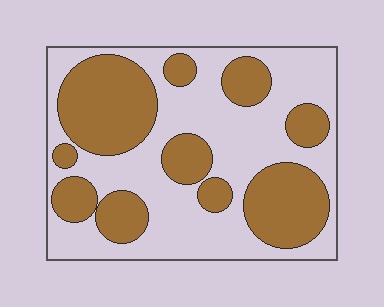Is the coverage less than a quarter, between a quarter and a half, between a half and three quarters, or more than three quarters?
Between a quarter and a half.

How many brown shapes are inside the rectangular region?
10.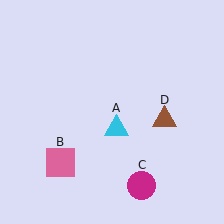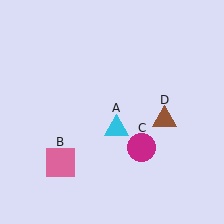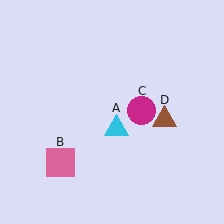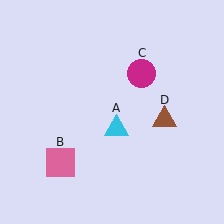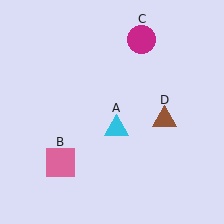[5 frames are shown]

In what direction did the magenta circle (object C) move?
The magenta circle (object C) moved up.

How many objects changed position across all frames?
1 object changed position: magenta circle (object C).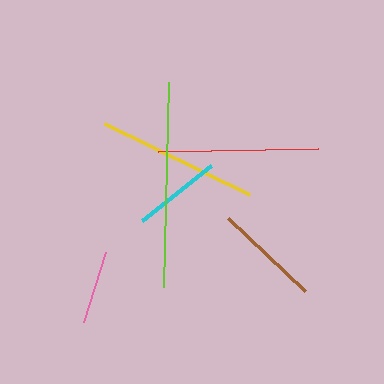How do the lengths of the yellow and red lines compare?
The yellow and red lines are approximately the same length.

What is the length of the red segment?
The red segment is approximately 160 pixels long.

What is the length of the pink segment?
The pink segment is approximately 74 pixels long.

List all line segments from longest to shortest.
From longest to shortest: lime, yellow, red, brown, cyan, pink.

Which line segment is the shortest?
The pink line is the shortest at approximately 74 pixels.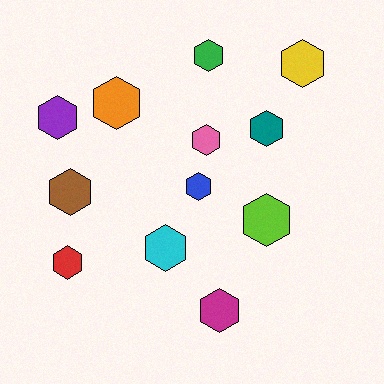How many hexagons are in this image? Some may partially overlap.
There are 12 hexagons.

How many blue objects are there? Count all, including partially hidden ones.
There is 1 blue object.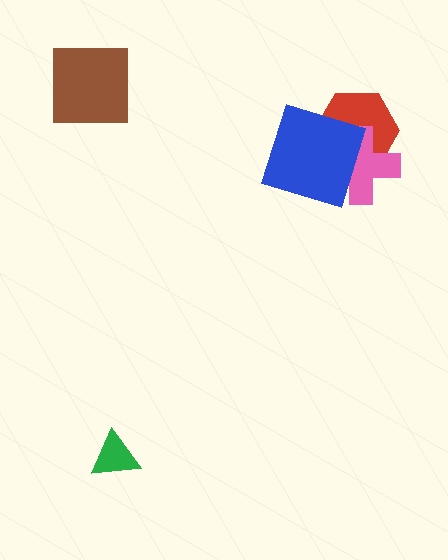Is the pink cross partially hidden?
Yes, it is partially covered by another shape.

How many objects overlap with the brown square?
0 objects overlap with the brown square.